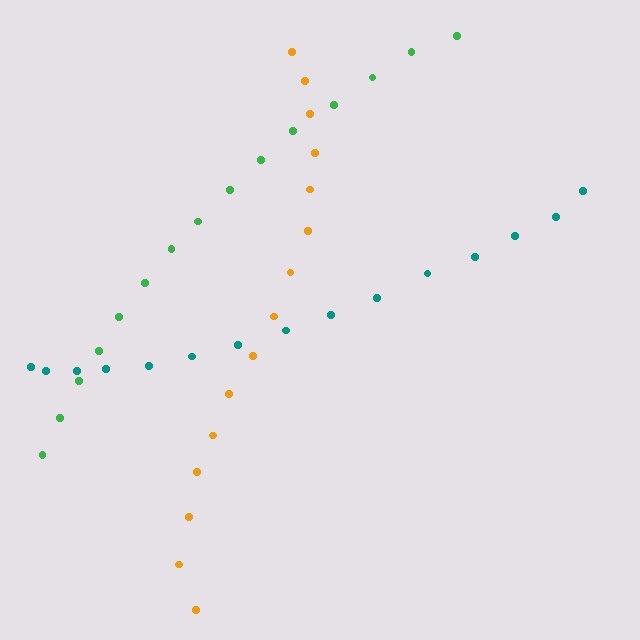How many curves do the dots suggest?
There are 3 distinct paths.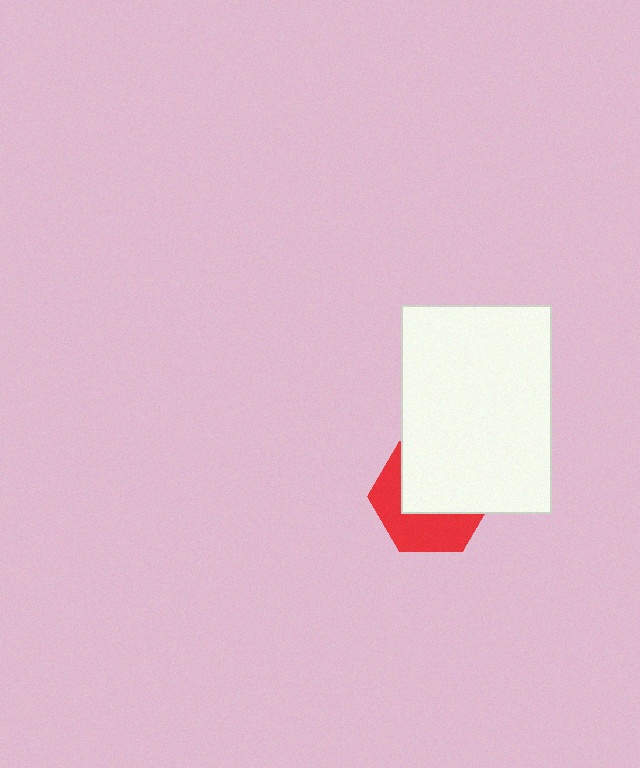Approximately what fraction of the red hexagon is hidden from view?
Roughly 55% of the red hexagon is hidden behind the white rectangle.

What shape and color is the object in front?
The object in front is a white rectangle.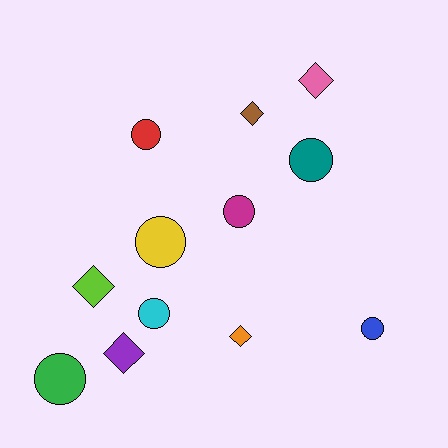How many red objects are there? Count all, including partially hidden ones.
There is 1 red object.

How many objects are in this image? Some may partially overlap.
There are 12 objects.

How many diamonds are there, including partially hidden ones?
There are 5 diamonds.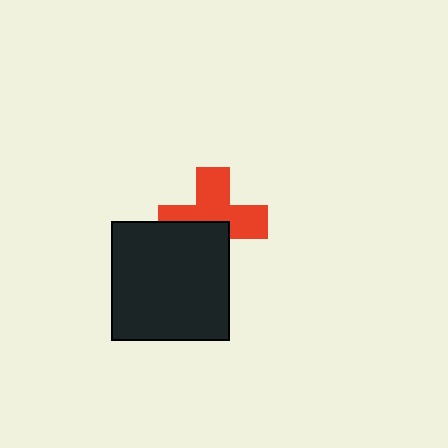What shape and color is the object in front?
The object in front is a black square.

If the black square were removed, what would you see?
You would see the complete red cross.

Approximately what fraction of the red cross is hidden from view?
Roughly 41% of the red cross is hidden behind the black square.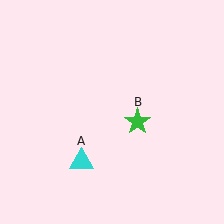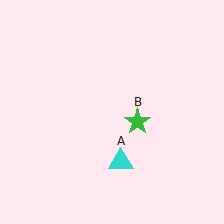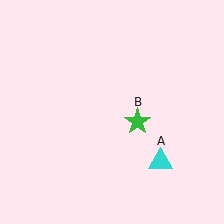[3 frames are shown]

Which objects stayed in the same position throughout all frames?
Green star (object B) remained stationary.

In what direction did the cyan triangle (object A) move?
The cyan triangle (object A) moved right.